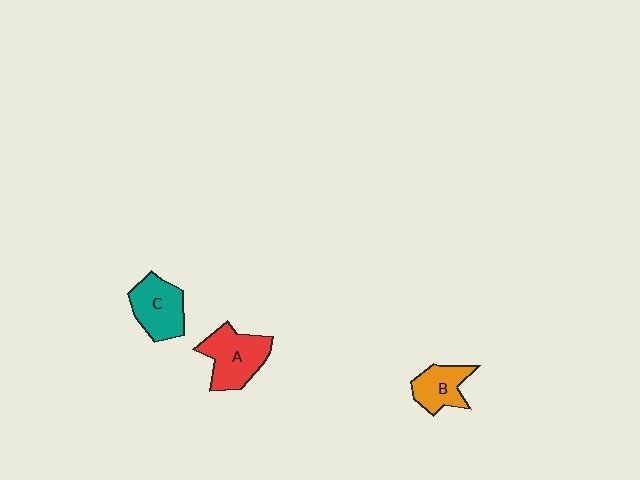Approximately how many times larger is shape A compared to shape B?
Approximately 1.5 times.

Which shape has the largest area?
Shape A (red).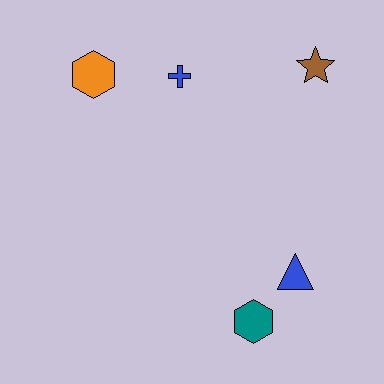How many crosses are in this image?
There is 1 cross.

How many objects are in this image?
There are 5 objects.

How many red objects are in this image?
There are no red objects.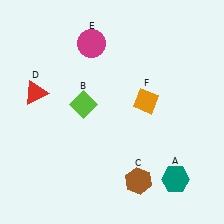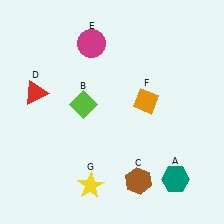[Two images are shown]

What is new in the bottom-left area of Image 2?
A yellow star (G) was added in the bottom-left area of Image 2.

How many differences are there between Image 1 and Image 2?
There is 1 difference between the two images.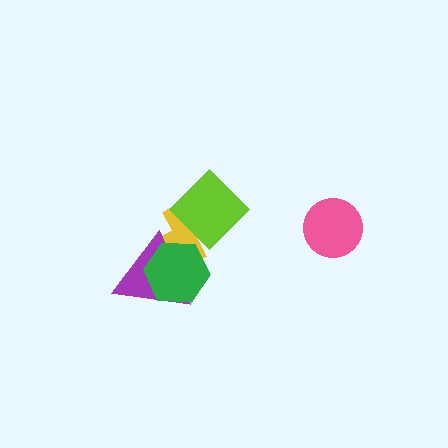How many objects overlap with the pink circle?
0 objects overlap with the pink circle.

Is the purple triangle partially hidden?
Yes, it is partially covered by another shape.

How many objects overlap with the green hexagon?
2 objects overlap with the green hexagon.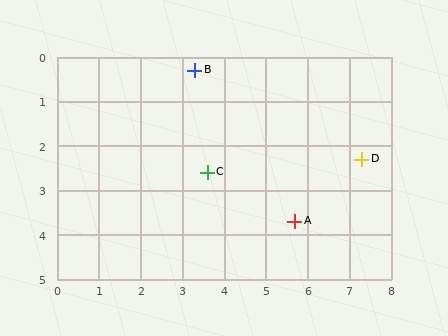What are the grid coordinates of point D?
Point D is at approximately (7.3, 2.3).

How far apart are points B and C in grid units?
Points B and C are about 2.3 grid units apart.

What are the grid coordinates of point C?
Point C is at approximately (3.6, 2.6).